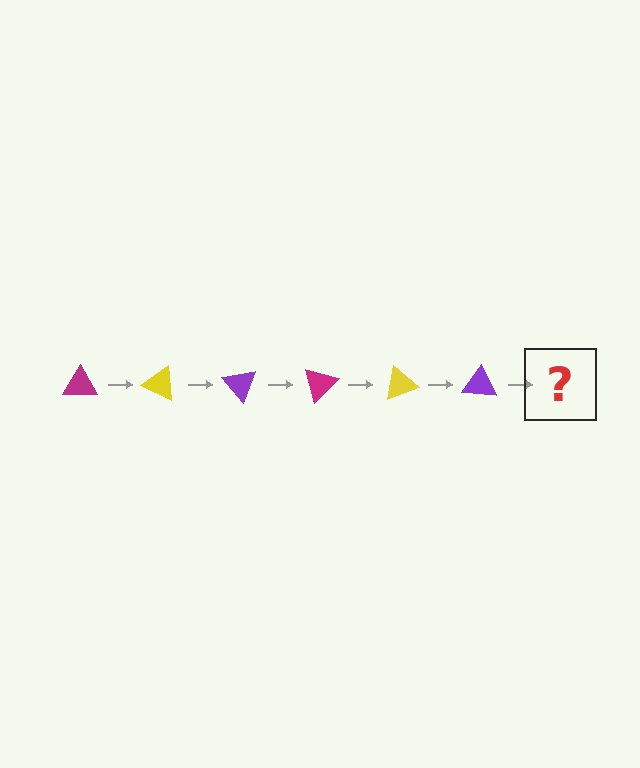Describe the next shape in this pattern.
It should be a magenta triangle, rotated 150 degrees from the start.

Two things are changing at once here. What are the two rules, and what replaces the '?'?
The two rules are that it rotates 25 degrees each step and the color cycles through magenta, yellow, and purple. The '?' should be a magenta triangle, rotated 150 degrees from the start.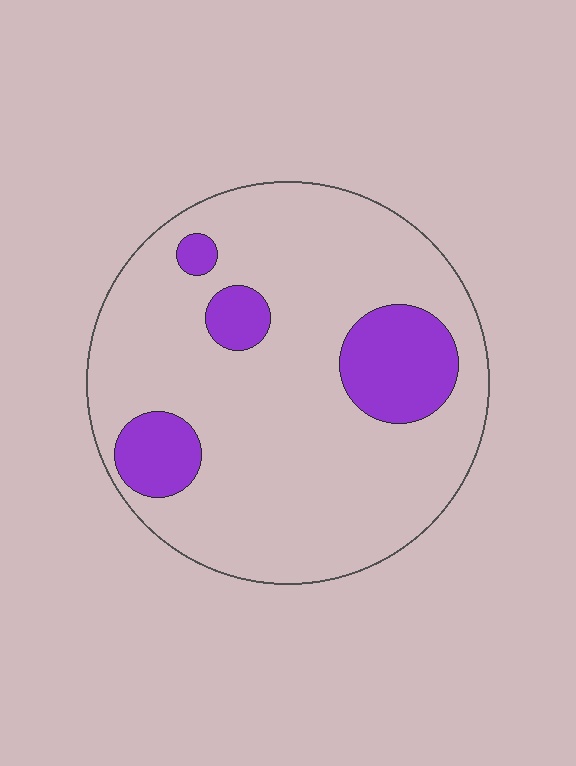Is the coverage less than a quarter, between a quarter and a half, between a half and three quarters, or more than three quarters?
Less than a quarter.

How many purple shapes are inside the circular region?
4.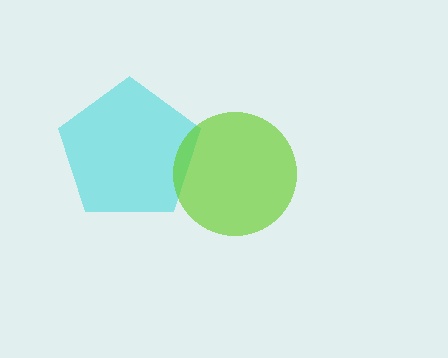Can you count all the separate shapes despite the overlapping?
Yes, there are 2 separate shapes.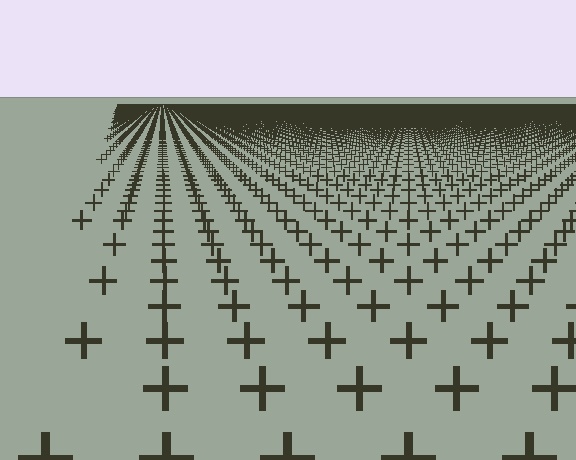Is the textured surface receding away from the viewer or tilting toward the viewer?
The surface is receding away from the viewer. Texture elements get smaller and denser toward the top.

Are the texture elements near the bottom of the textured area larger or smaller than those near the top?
Larger. Near the bottom, elements are closer to the viewer and appear at a bigger on-screen size.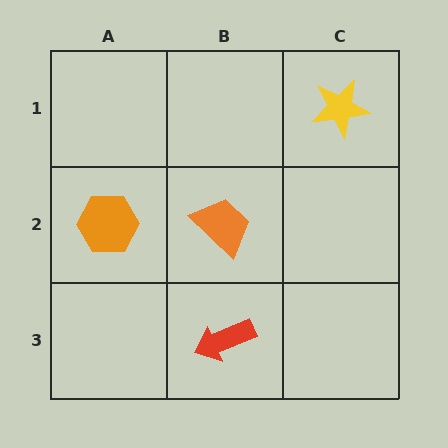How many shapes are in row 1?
1 shape.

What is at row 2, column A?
An orange hexagon.